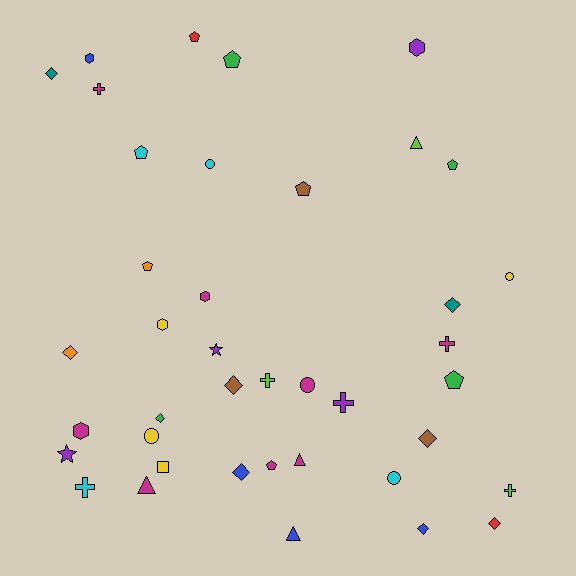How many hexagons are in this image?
There are 5 hexagons.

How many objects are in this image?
There are 40 objects.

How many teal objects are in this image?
There are 2 teal objects.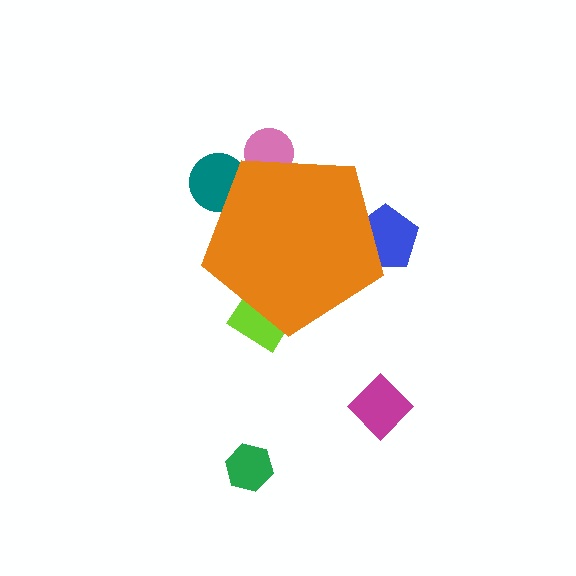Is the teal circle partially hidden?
Yes, the teal circle is partially hidden behind the orange pentagon.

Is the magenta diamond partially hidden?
No, the magenta diamond is fully visible.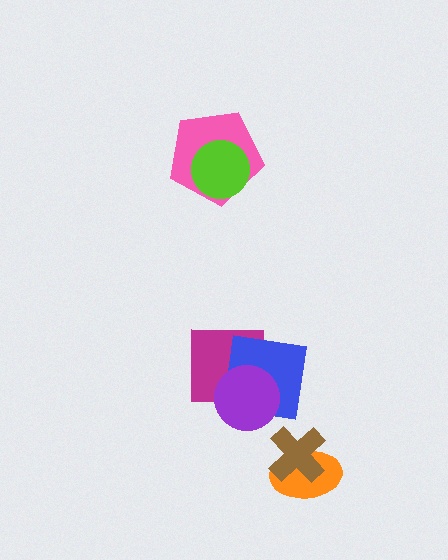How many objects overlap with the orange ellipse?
1 object overlaps with the orange ellipse.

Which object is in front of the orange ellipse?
The brown cross is in front of the orange ellipse.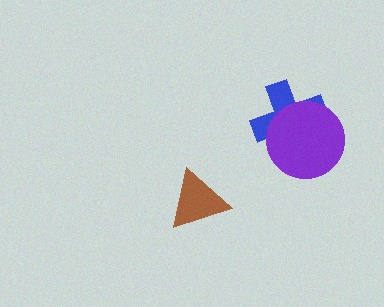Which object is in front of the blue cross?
The purple circle is in front of the blue cross.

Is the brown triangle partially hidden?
No, no other shape covers it.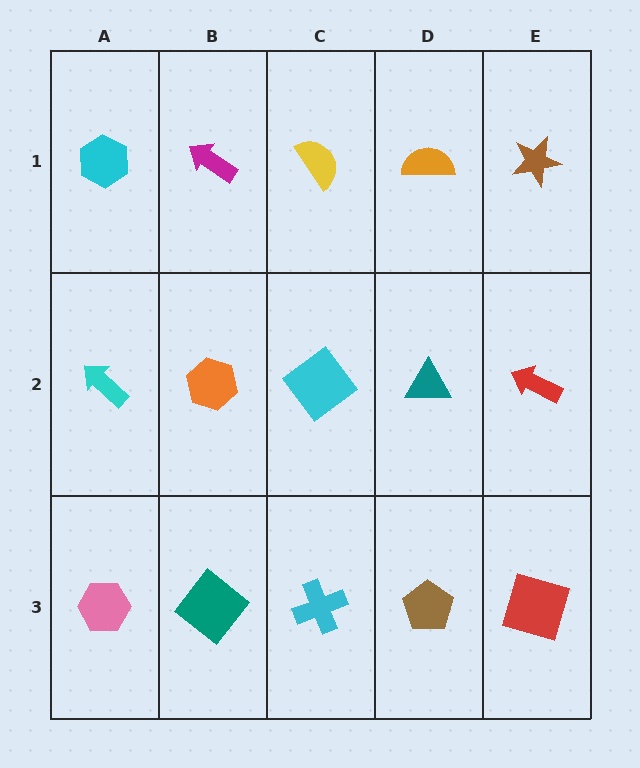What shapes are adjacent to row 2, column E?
A brown star (row 1, column E), a red square (row 3, column E), a teal triangle (row 2, column D).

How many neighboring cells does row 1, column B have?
3.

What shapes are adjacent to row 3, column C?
A cyan diamond (row 2, column C), a teal diamond (row 3, column B), a brown pentagon (row 3, column D).